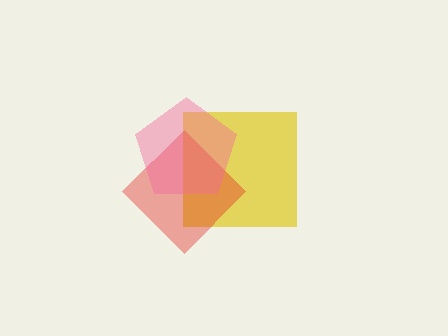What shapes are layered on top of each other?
The layered shapes are: a yellow square, a red diamond, a pink pentagon.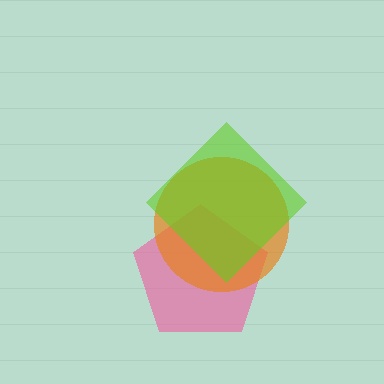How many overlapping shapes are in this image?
There are 3 overlapping shapes in the image.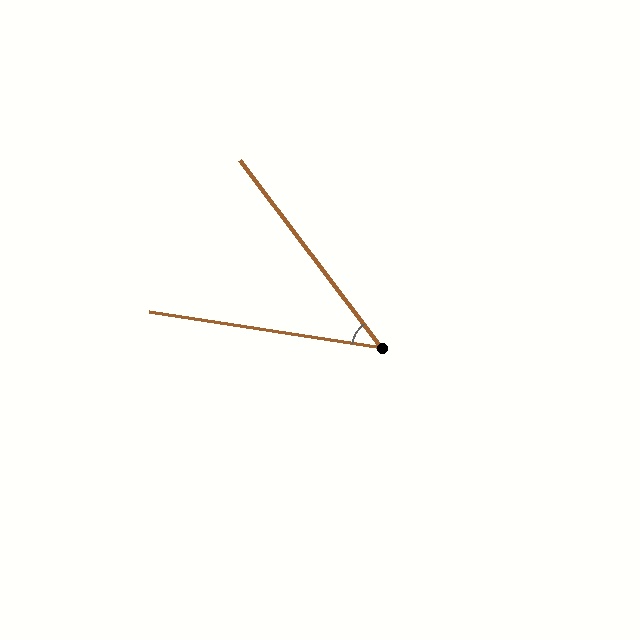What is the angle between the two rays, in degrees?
Approximately 44 degrees.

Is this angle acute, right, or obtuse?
It is acute.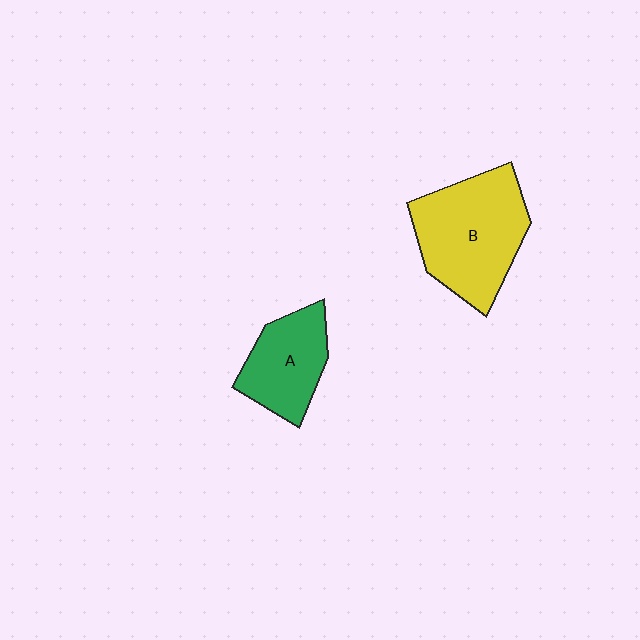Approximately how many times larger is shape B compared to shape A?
Approximately 1.6 times.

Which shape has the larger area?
Shape B (yellow).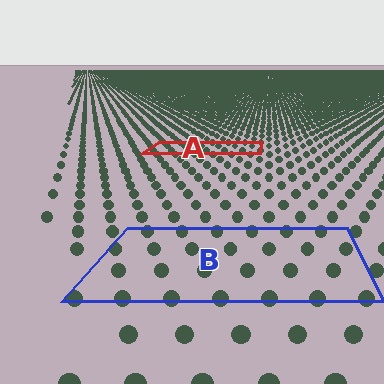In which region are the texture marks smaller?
The texture marks are smaller in region A, because it is farther away.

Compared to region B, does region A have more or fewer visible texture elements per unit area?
Region A has more texture elements per unit area — they are packed more densely because it is farther away.